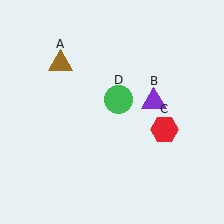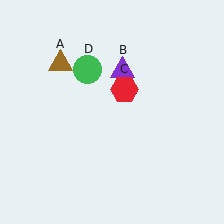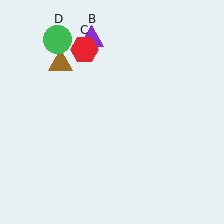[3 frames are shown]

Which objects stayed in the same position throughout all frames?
Brown triangle (object A) remained stationary.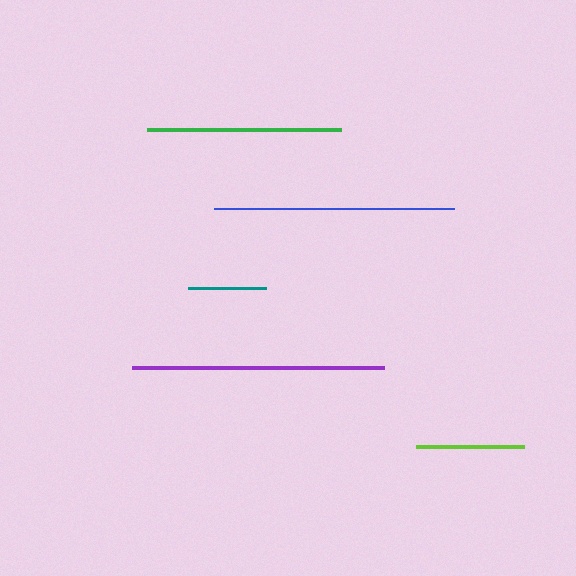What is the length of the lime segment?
The lime segment is approximately 107 pixels long.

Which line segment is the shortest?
The teal line is the shortest at approximately 78 pixels.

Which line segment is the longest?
The purple line is the longest at approximately 252 pixels.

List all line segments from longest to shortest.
From longest to shortest: purple, blue, green, lime, teal.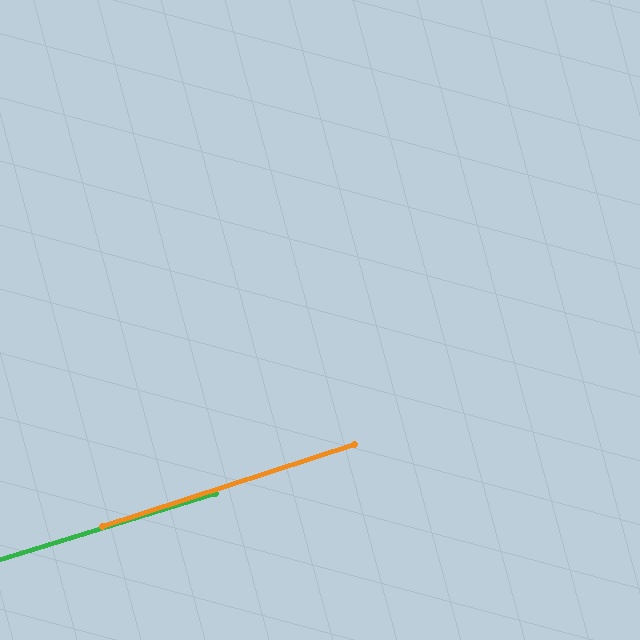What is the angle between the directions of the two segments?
Approximately 1 degree.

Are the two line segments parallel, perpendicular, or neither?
Parallel — their directions differ by only 1.0°.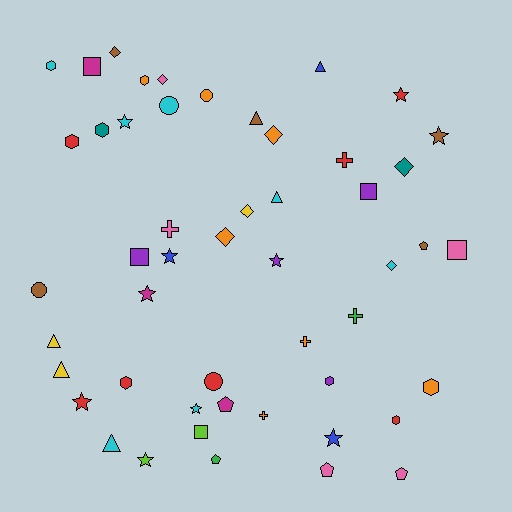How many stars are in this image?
There are 10 stars.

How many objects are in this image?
There are 50 objects.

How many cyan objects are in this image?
There are 7 cyan objects.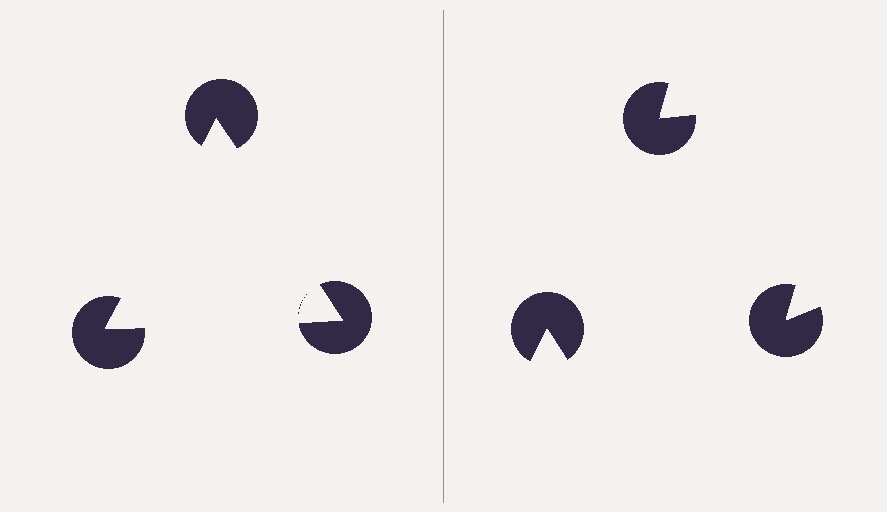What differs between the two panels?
The pac-man discs are positioned identically on both sides; only the wedge orientations differ. On the left they align to a triangle; on the right they are misaligned.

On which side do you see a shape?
An illusory triangle appears on the left side. On the right side the wedge cuts are rotated, so no coherent shape forms.